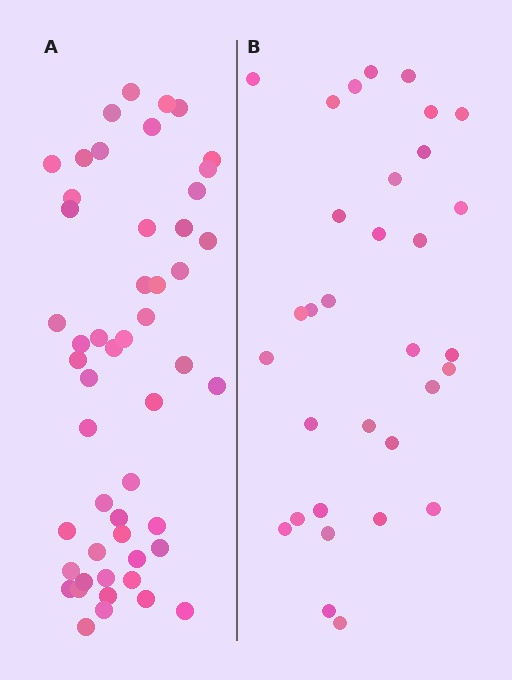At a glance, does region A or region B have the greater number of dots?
Region A (the left region) has more dots.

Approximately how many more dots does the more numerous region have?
Region A has approximately 20 more dots than region B.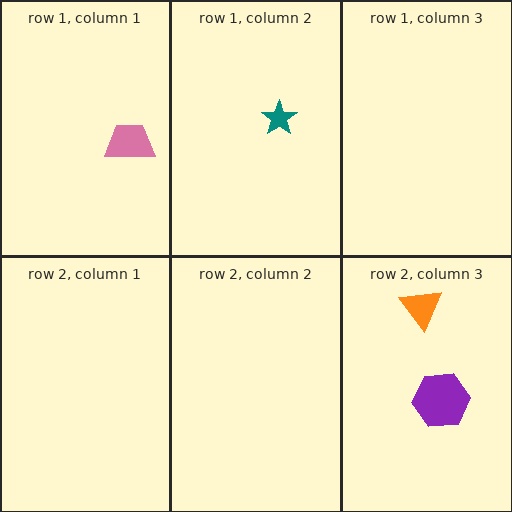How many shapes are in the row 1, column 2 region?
1.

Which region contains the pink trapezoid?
The row 1, column 1 region.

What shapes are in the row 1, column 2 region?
The teal star.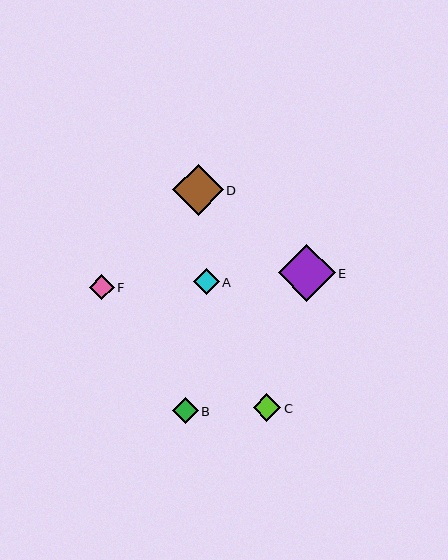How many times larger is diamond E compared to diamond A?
Diamond E is approximately 2.2 times the size of diamond A.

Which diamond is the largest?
Diamond E is the largest with a size of approximately 57 pixels.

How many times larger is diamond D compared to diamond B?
Diamond D is approximately 2.0 times the size of diamond B.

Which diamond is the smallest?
Diamond B is the smallest with a size of approximately 25 pixels.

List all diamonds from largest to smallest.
From largest to smallest: E, D, C, A, F, B.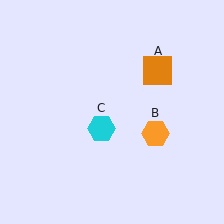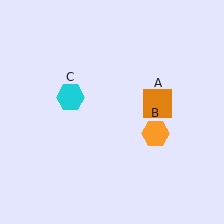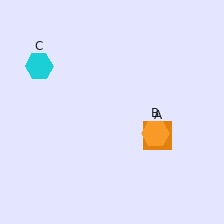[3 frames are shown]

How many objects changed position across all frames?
2 objects changed position: orange square (object A), cyan hexagon (object C).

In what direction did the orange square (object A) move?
The orange square (object A) moved down.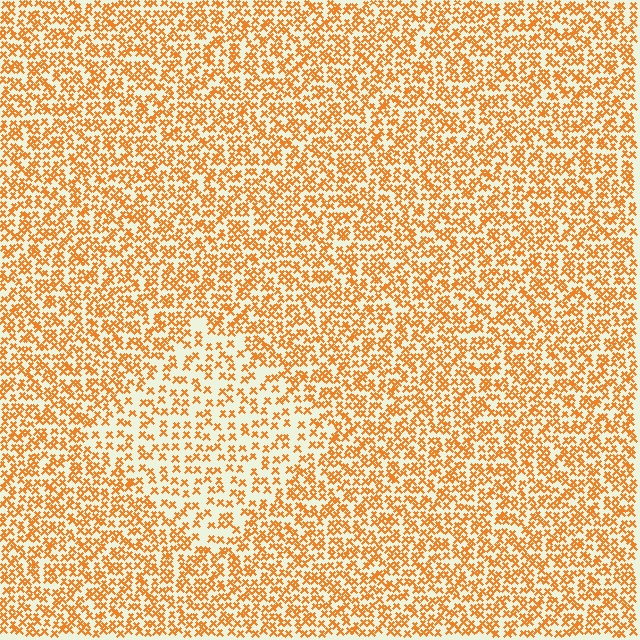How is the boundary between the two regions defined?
The boundary is defined by a change in element density (approximately 1.8x ratio). All elements are the same color, size, and shape.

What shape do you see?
I see a diamond.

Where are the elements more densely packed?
The elements are more densely packed outside the diamond boundary.